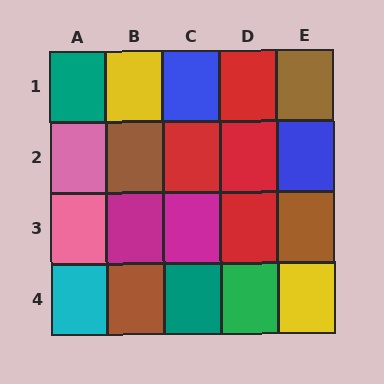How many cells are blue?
2 cells are blue.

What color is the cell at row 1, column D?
Red.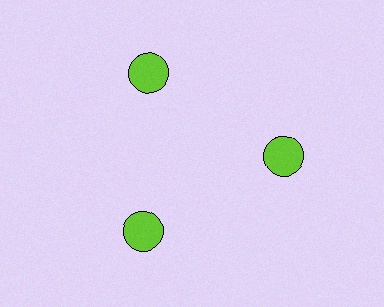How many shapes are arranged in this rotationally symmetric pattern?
There are 3 shapes, arranged in 3 groups of 1.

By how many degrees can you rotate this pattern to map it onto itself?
The pattern maps onto itself every 120 degrees of rotation.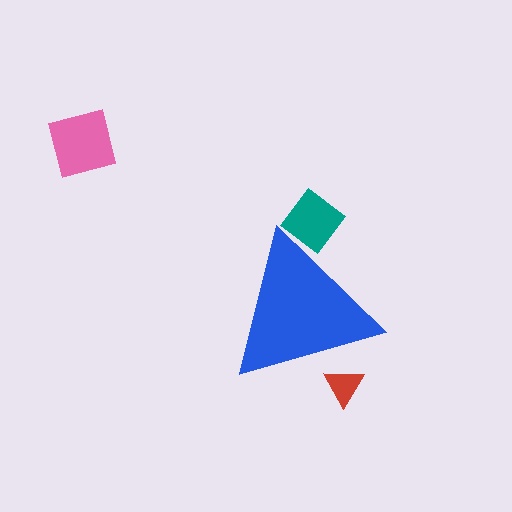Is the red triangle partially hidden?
Yes, the red triangle is partially hidden behind the blue triangle.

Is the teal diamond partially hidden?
Yes, the teal diamond is partially hidden behind the blue triangle.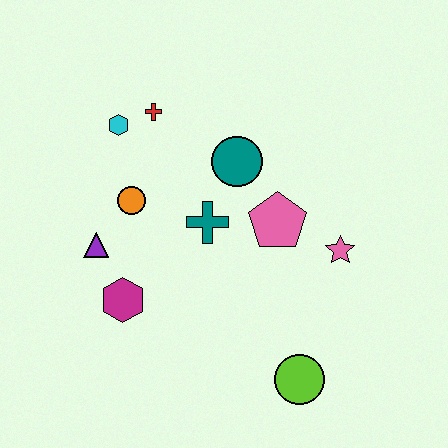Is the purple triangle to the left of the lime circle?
Yes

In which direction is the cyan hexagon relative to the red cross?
The cyan hexagon is to the left of the red cross.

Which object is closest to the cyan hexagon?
The red cross is closest to the cyan hexagon.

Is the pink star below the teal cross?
Yes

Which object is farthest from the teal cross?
The lime circle is farthest from the teal cross.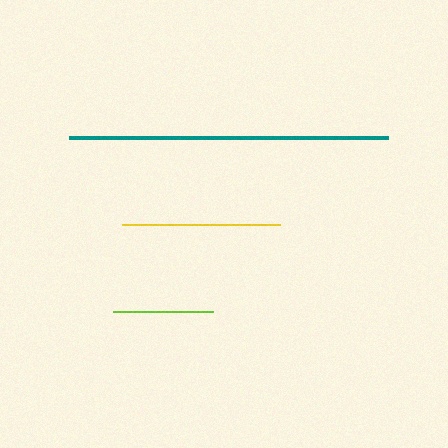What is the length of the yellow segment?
The yellow segment is approximately 158 pixels long.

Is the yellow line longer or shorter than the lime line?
The yellow line is longer than the lime line.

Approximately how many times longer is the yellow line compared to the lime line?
The yellow line is approximately 1.6 times the length of the lime line.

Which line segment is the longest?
The teal line is the longest at approximately 318 pixels.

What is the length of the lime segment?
The lime segment is approximately 100 pixels long.